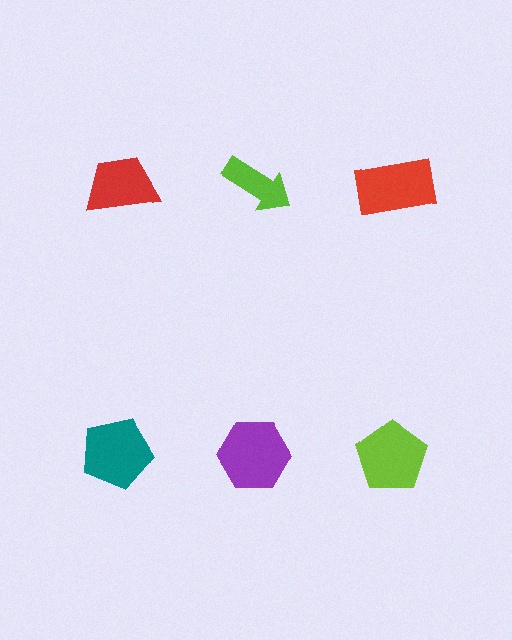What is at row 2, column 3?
A lime pentagon.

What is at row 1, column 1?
A red trapezoid.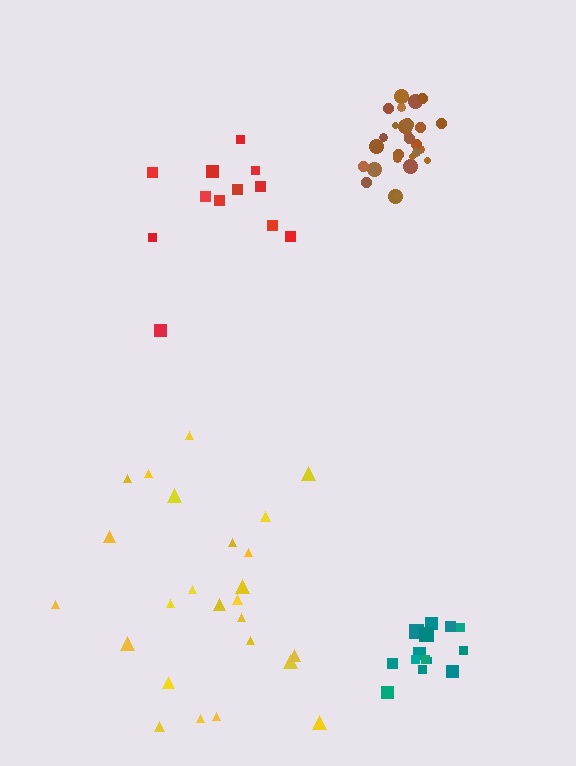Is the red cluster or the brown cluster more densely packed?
Brown.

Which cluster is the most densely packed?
Brown.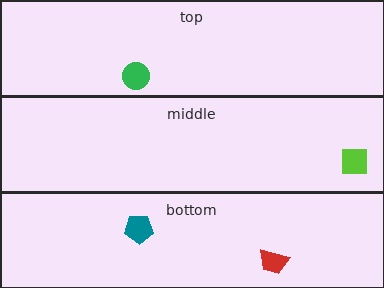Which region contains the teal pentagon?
The bottom region.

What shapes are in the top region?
The green circle.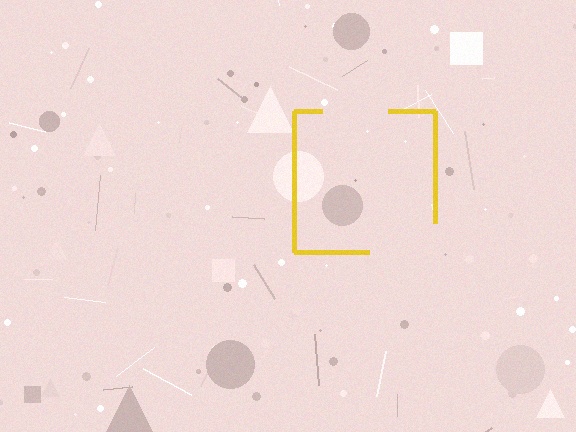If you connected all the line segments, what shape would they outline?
They would outline a square.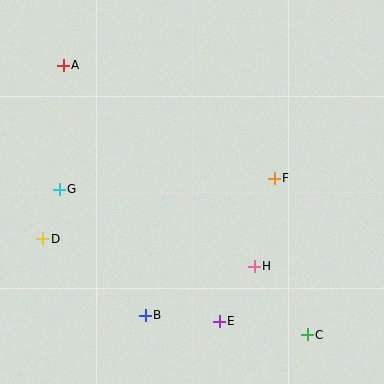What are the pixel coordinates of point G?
Point G is at (59, 189).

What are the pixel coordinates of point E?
Point E is at (219, 321).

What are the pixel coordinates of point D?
Point D is at (43, 239).